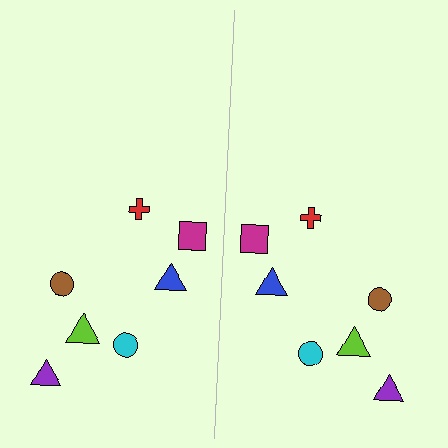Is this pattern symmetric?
Yes, this pattern has bilateral (reflection) symmetry.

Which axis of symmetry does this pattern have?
The pattern has a vertical axis of symmetry running through the center of the image.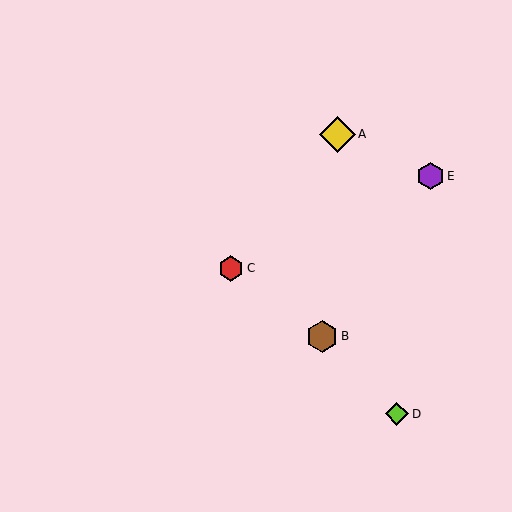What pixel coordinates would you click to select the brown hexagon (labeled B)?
Click at (322, 336) to select the brown hexagon B.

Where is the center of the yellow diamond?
The center of the yellow diamond is at (337, 134).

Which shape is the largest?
The yellow diamond (labeled A) is the largest.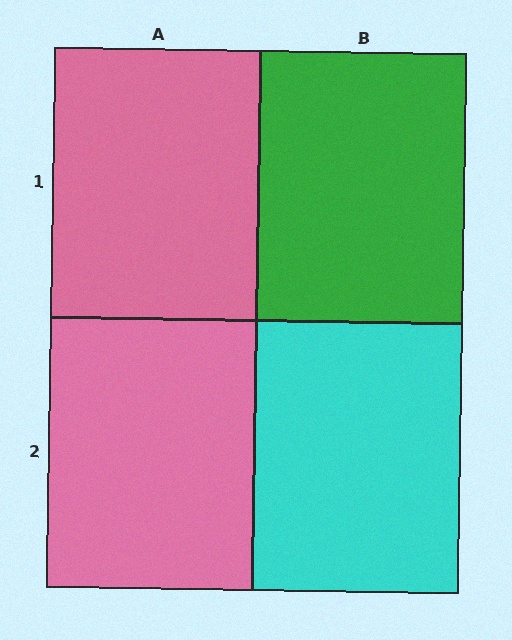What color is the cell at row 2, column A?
Pink.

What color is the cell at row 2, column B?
Cyan.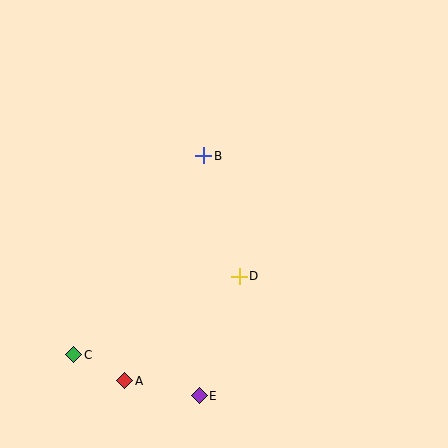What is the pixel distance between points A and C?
The distance between A and C is 57 pixels.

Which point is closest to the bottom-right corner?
Point E is closest to the bottom-right corner.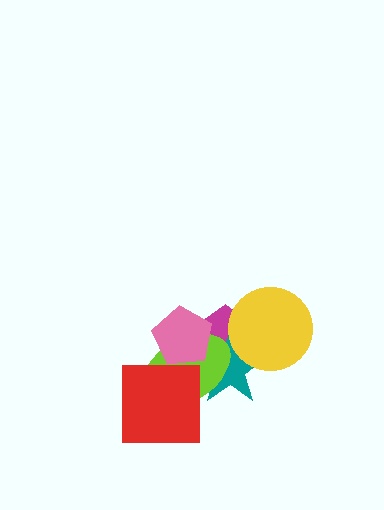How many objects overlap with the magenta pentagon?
4 objects overlap with the magenta pentagon.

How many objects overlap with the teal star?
4 objects overlap with the teal star.